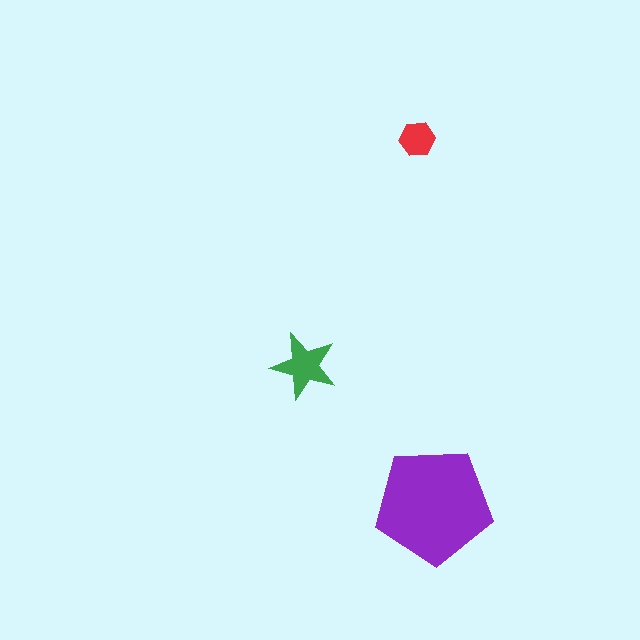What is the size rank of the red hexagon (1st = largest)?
3rd.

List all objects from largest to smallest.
The purple pentagon, the green star, the red hexagon.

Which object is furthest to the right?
The purple pentagon is rightmost.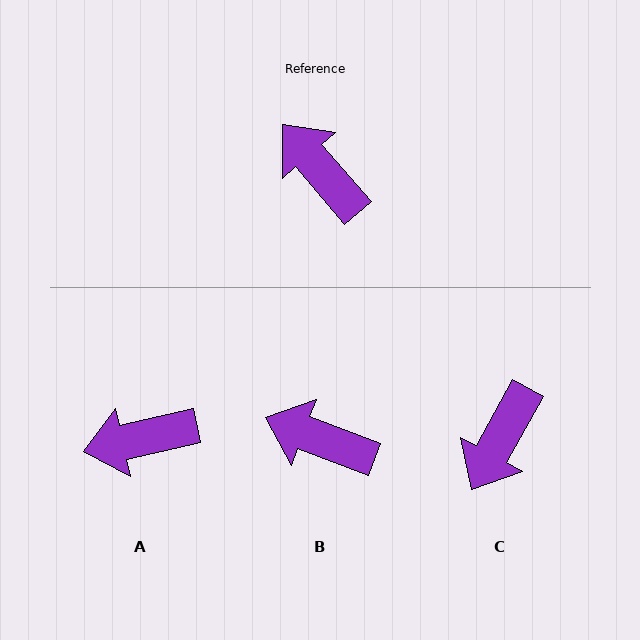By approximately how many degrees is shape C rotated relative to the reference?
Approximately 111 degrees counter-clockwise.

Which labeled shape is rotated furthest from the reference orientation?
C, about 111 degrees away.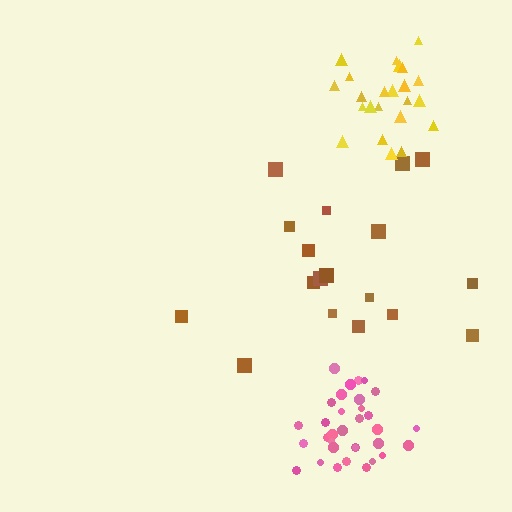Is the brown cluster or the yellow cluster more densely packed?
Yellow.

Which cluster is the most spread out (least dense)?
Brown.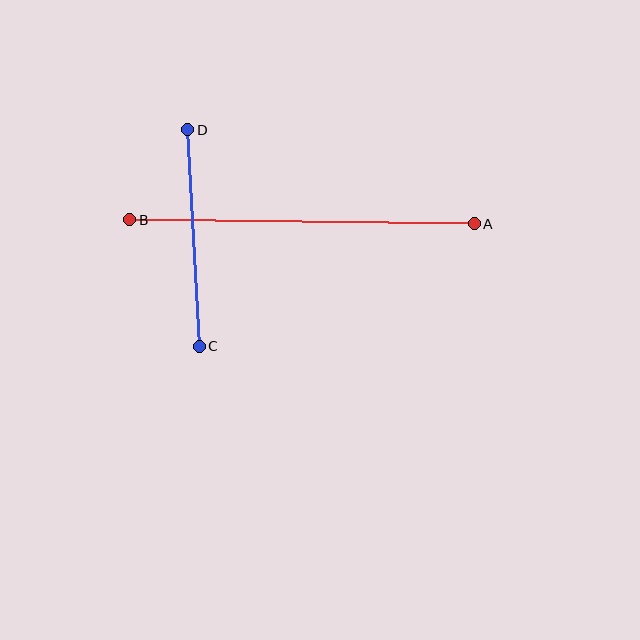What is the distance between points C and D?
The distance is approximately 217 pixels.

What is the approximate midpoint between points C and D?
The midpoint is at approximately (193, 238) pixels.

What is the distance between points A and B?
The distance is approximately 345 pixels.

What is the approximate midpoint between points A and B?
The midpoint is at approximately (302, 222) pixels.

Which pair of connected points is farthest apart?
Points A and B are farthest apart.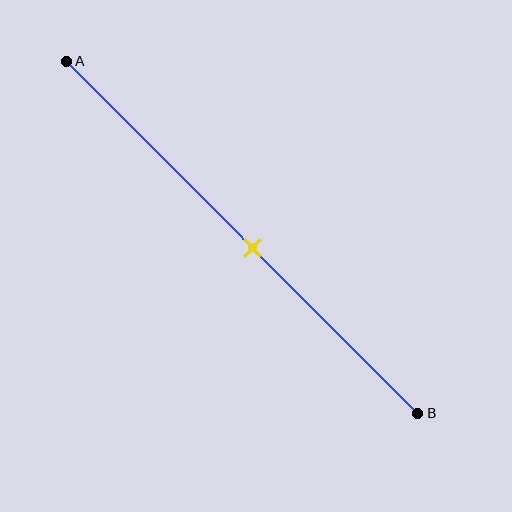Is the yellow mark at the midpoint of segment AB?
Yes, the mark is approximately at the midpoint.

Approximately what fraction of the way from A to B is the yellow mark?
The yellow mark is approximately 55% of the way from A to B.